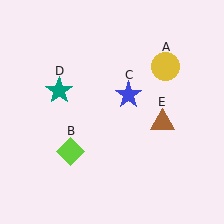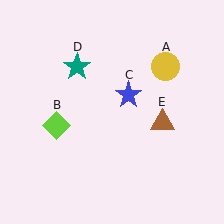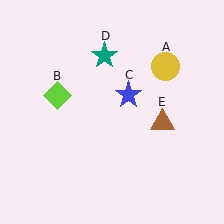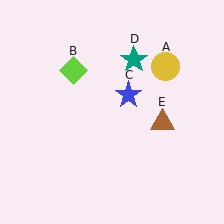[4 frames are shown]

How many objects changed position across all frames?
2 objects changed position: lime diamond (object B), teal star (object D).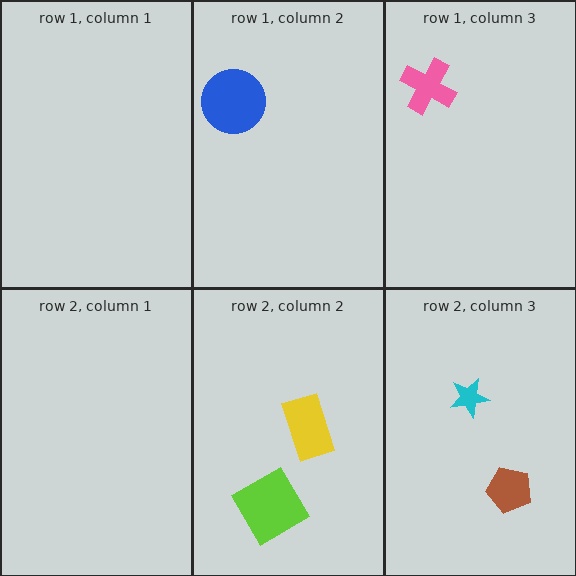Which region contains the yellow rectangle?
The row 2, column 2 region.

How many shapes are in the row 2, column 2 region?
2.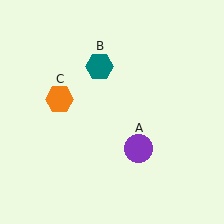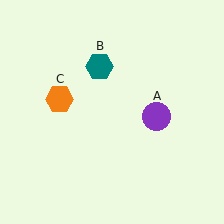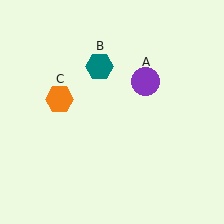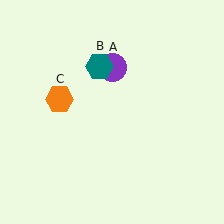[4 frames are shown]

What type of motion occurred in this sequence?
The purple circle (object A) rotated counterclockwise around the center of the scene.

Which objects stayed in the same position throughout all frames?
Teal hexagon (object B) and orange hexagon (object C) remained stationary.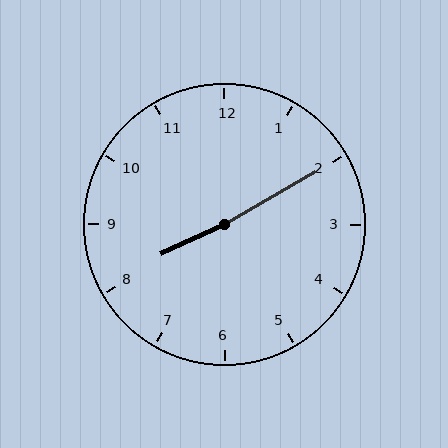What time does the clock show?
8:10.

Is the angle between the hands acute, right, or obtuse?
It is obtuse.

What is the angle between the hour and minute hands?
Approximately 175 degrees.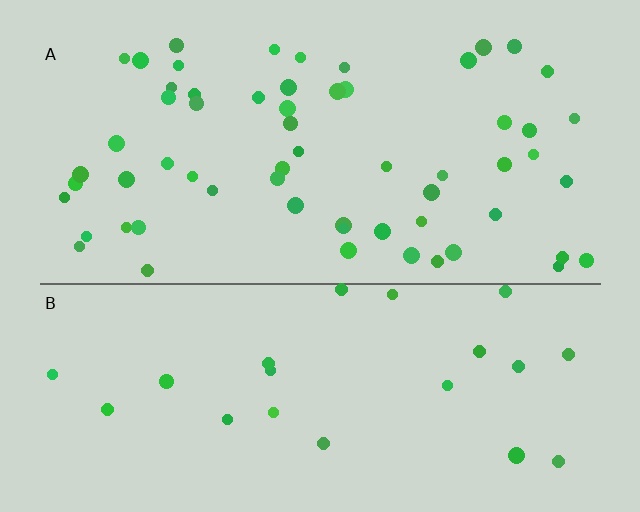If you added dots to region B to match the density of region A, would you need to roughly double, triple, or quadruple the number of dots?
Approximately triple.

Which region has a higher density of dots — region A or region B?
A (the top).